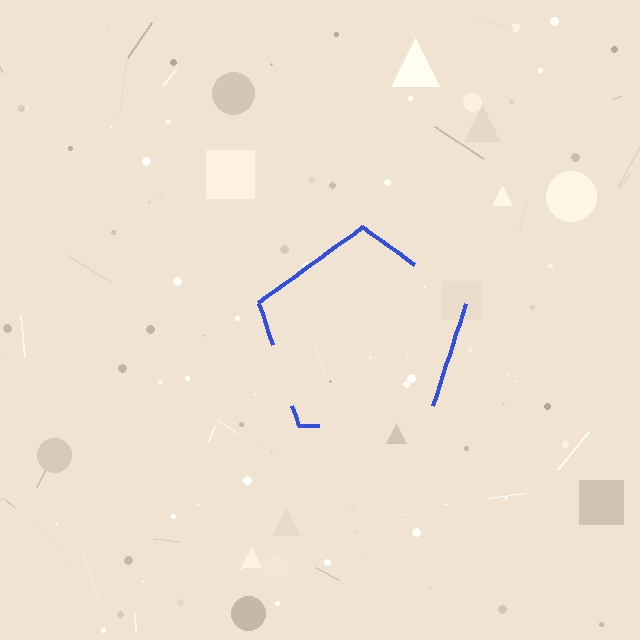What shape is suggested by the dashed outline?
The dashed outline suggests a pentagon.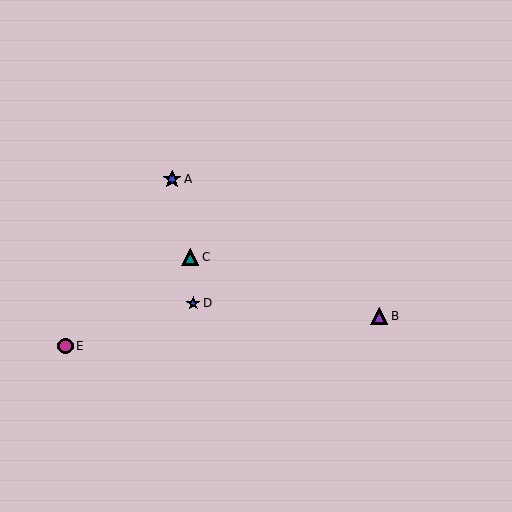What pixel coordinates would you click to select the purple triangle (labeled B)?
Click at (379, 316) to select the purple triangle B.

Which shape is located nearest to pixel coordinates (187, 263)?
The teal triangle (labeled C) at (190, 257) is nearest to that location.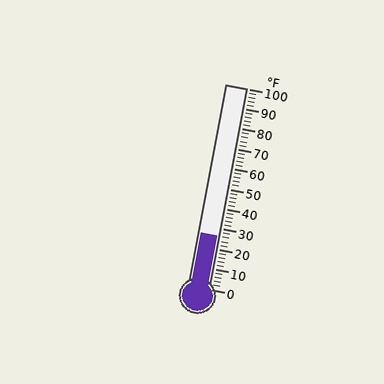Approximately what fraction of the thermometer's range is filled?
The thermometer is filled to approximately 25% of its range.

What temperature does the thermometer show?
The thermometer shows approximately 26°F.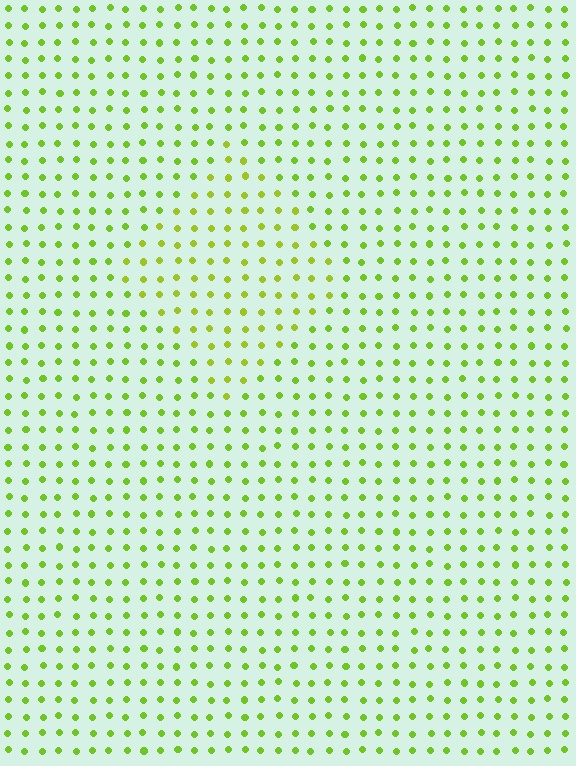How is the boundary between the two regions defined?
The boundary is defined purely by a slight shift in hue (about 16 degrees). Spacing, size, and orientation are identical on both sides.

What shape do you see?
I see a diamond.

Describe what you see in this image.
The image is filled with small lime elements in a uniform arrangement. A diamond-shaped region is visible where the elements are tinted to a slightly different hue, forming a subtle color boundary.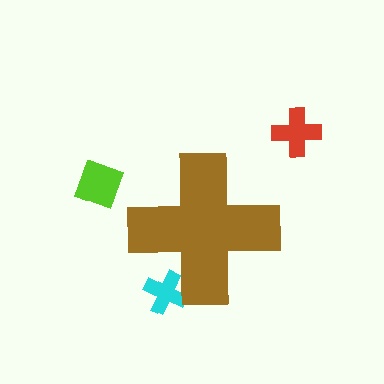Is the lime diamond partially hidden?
No, the lime diamond is fully visible.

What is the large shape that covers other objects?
A brown cross.